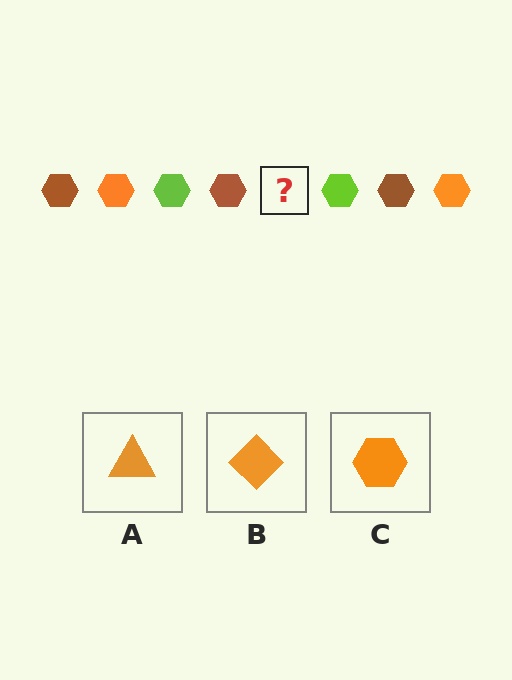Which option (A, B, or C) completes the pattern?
C.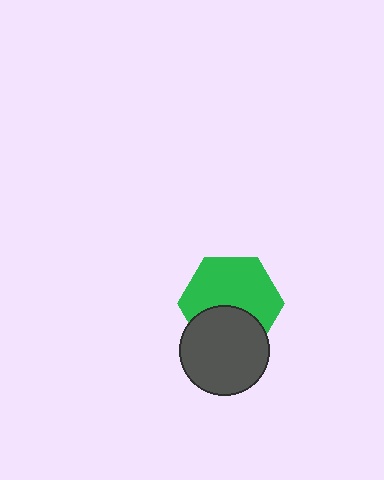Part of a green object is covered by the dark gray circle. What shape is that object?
It is a hexagon.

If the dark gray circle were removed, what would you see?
You would see the complete green hexagon.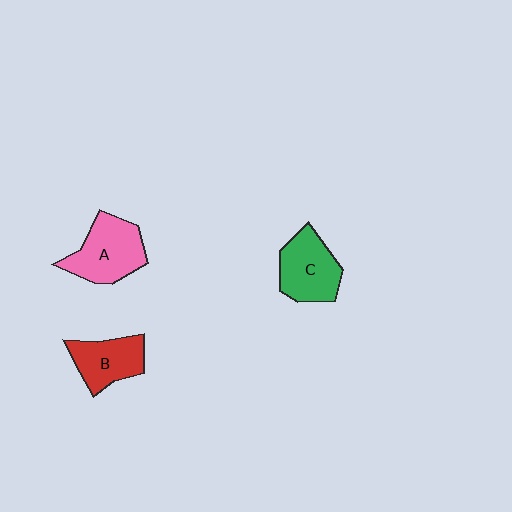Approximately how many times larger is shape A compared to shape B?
Approximately 1.2 times.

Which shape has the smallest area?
Shape B (red).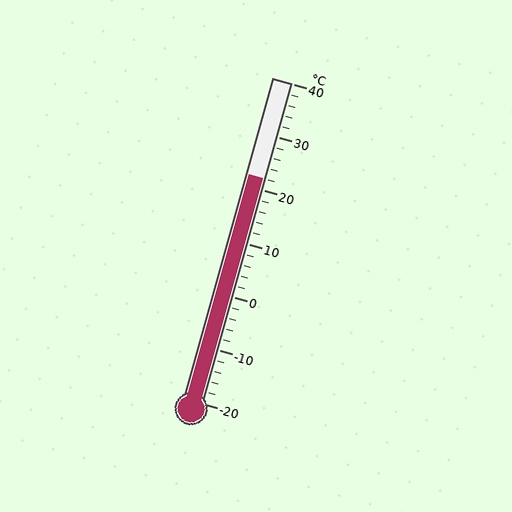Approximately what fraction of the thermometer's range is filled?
The thermometer is filled to approximately 70% of its range.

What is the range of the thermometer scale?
The thermometer scale ranges from -20°C to 40°C.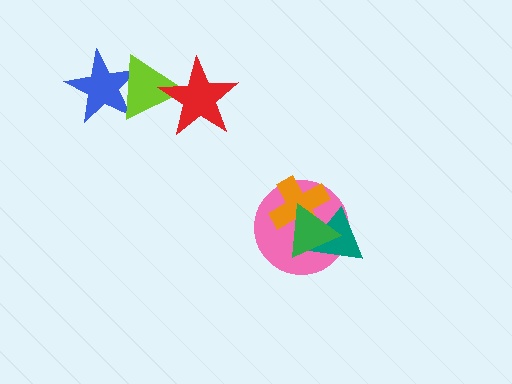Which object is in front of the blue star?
The lime triangle is in front of the blue star.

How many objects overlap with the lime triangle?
2 objects overlap with the lime triangle.